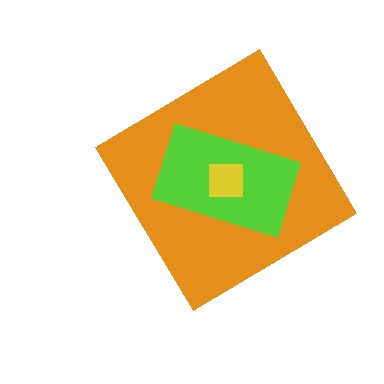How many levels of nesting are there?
3.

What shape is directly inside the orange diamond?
The lime rectangle.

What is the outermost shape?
The orange diamond.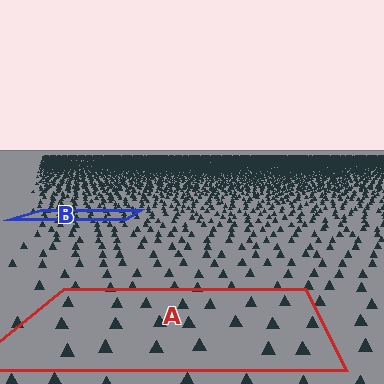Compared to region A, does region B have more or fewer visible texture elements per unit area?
Region B has more texture elements per unit area — they are packed more densely because it is farther away.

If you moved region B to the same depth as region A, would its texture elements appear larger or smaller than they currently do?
They would appear larger. At a closer depth, the same texture elements are projected at a bigger on-screen size.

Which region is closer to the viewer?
Region A is closer. The texture elements there are larger and more spread out.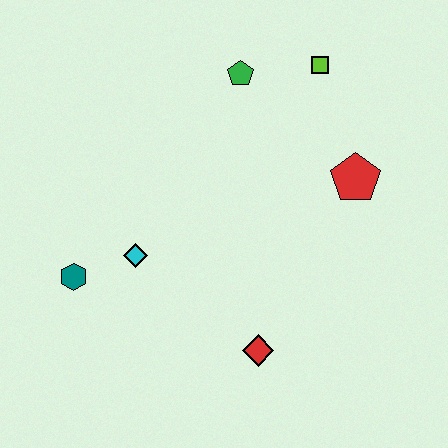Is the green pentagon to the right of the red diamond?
No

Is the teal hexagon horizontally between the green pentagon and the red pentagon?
No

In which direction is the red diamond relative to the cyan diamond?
The red diamond is to the right of the cyan diamond.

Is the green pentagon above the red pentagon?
Yes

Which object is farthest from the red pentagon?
The teal hexagon is farthest from the red pentagon.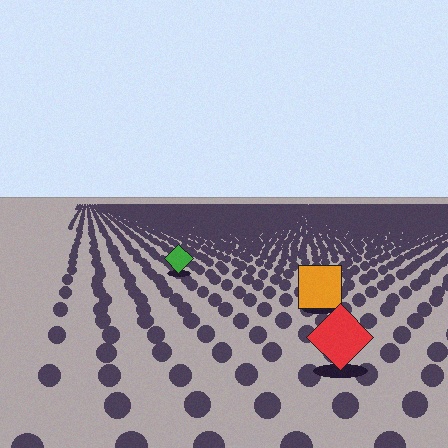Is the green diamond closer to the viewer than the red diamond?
No. The red diamond is closer — you can tell from the texture gradient: the ground texture is coarser near it.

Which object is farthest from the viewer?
The green diamond is farthest from the viewer. It appears smaller and the ground texture around it is denser.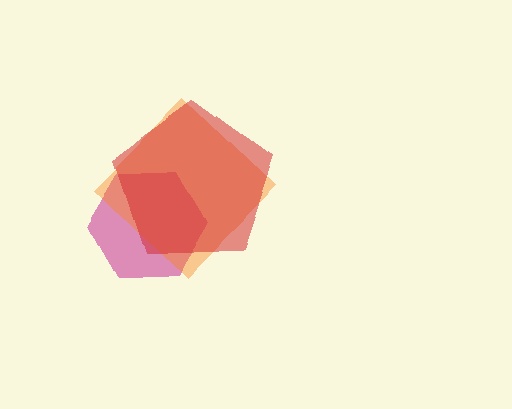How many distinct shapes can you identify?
There are 3 distinct shapes: a magenta hexagon, an orange diamond, a red pentagon.